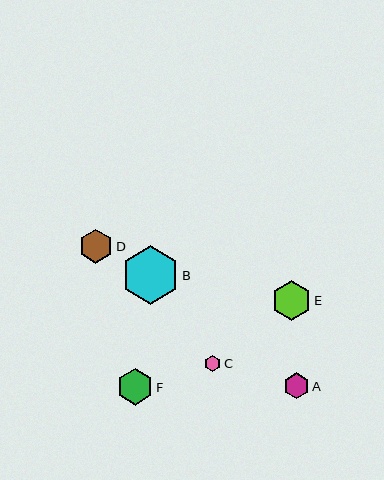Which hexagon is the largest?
Hexagon B is the largest with a size of approximately 58 pixels.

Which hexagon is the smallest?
Hexagon C is the smallest with a size of approximately 16 pixels.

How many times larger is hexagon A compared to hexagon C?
Hexagon A is approximately 1.6 times the size of hexagon C.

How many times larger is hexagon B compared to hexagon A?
Hexagon B is approximately 2.3 times the size of hexagon A.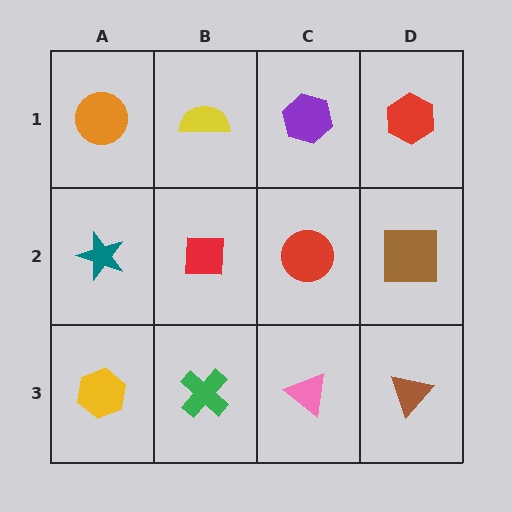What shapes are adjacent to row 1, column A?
A teal star (row 2, column A), a yellow semicircle (row 1, column B).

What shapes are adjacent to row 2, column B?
A yellow semicircle (row 1, column B), a green cross (row 3, column B), a teal star (row 2, column A), a red circle (row 2, column C).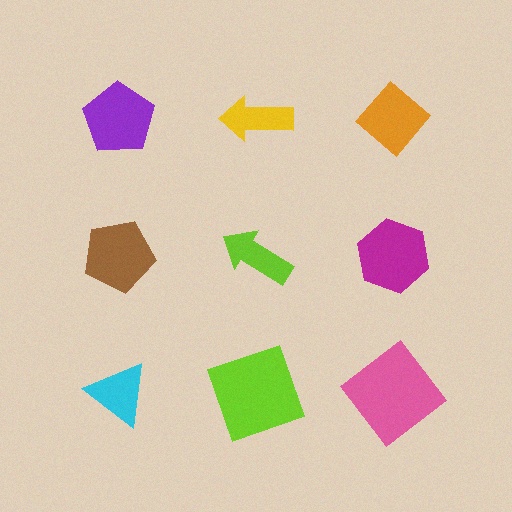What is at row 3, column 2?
A lime square.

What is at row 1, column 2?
A yellow arrow.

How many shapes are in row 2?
3 shapes.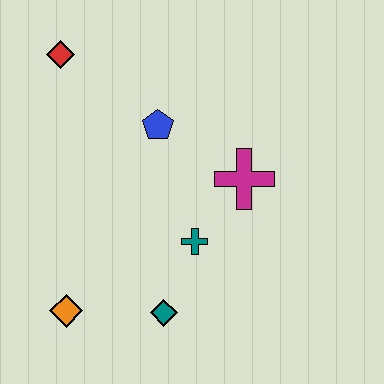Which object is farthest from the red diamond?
The teal diamond is farthest from the red diamond.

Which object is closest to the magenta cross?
The teal cross is closest to the magenta cross.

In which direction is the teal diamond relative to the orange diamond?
The teal diamond is to the right of the orange diamond.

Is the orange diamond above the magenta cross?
No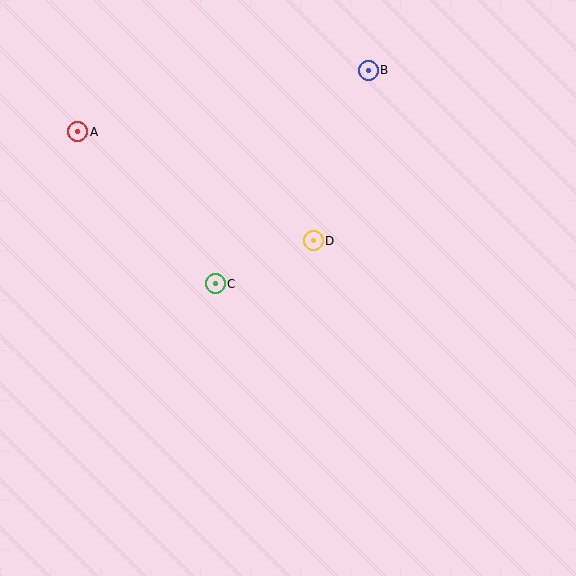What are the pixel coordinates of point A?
Point A is at (78, 132).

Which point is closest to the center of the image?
Point D at (313, 241) is closest to the center.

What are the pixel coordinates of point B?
Point B is at (368, 70).